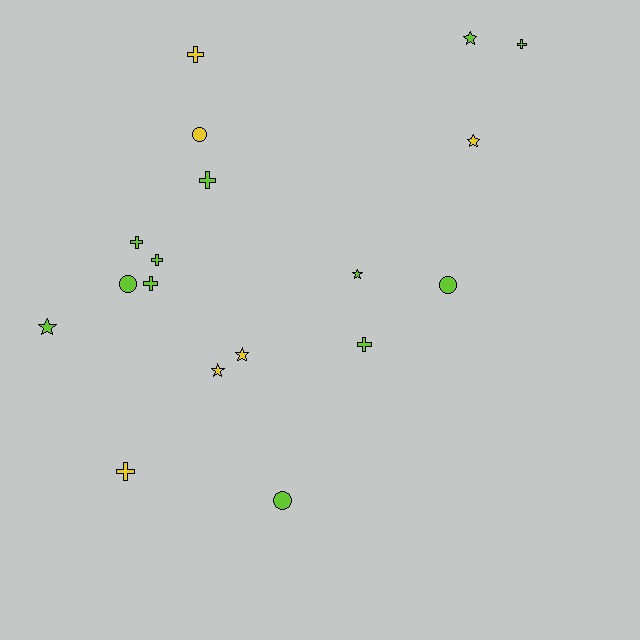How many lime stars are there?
There are 3 lime stars.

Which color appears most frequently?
Lime, with 12 objects.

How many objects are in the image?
There are 18 objects.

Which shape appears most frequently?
Cross, with 8 objects.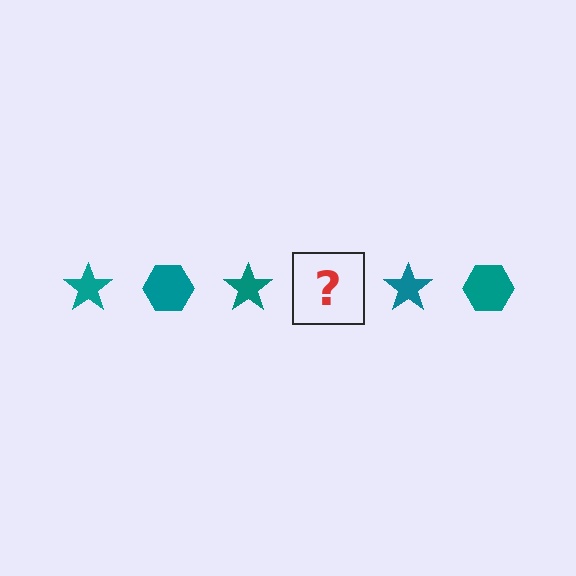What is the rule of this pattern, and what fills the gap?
The rule is that the pattern cycles through star, hexagon shapes in teal. The gap should be filled with a teal hexagon.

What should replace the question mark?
The question mark should be replaced with a teal hexagon.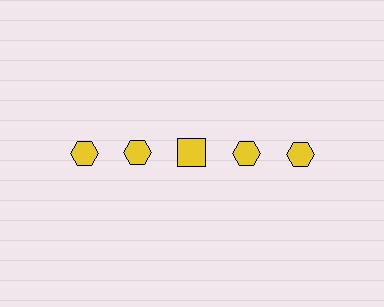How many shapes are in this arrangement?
There are 5 shapes arranged in a grid pattern.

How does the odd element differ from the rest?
It has a different shape: square instead of hexagon.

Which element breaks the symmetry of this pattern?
The yellow square in the top row, center column breaks the symmetry. All other shapes are yellow hexagons.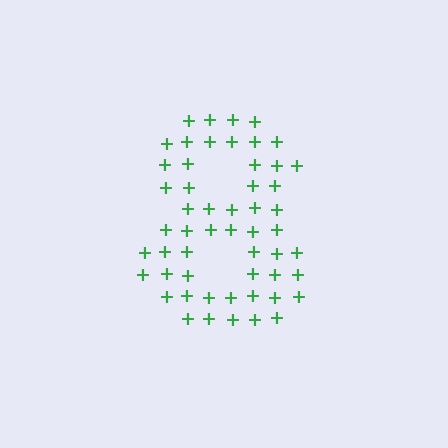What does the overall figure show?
The overall figure shows the digit 8.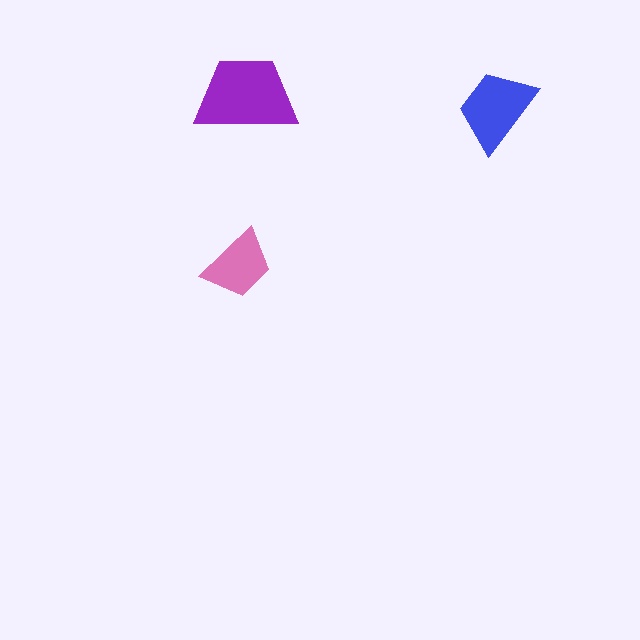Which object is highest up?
The purple trapezoid is topmost.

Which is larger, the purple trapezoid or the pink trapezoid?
The purple one.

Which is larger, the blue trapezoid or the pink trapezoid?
The blue one.